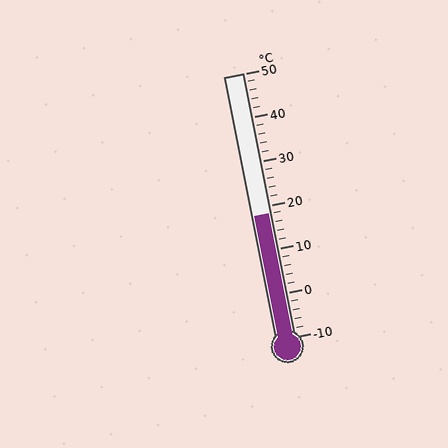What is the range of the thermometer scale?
The thermometer scale ranges from -10°C to 50°C.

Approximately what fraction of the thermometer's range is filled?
The thermometer is filled to approximately 45% of its range.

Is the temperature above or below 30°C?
The temperature is below 30°C.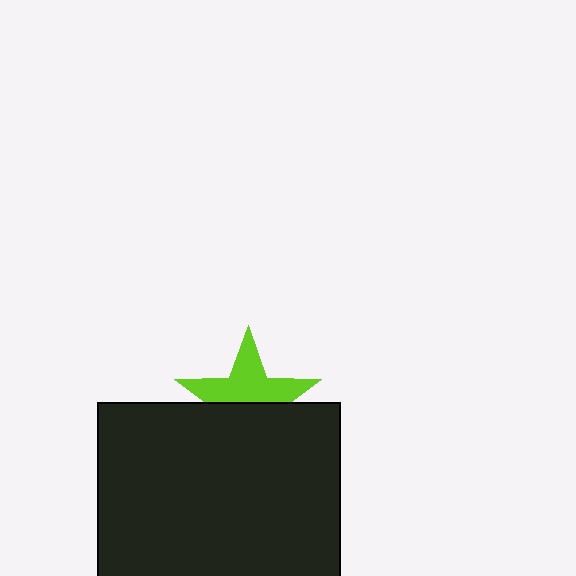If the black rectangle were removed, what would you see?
You would see the complete lime star.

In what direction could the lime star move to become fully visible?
The lime star could move up. That would shift it out from behind the black rectangle entirely.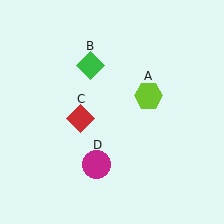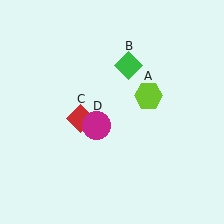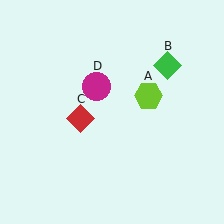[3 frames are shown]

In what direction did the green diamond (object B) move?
The green diamond (object B) moved right.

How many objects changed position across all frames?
2 objects changed position: green diamond (object B), magenta circle (object D).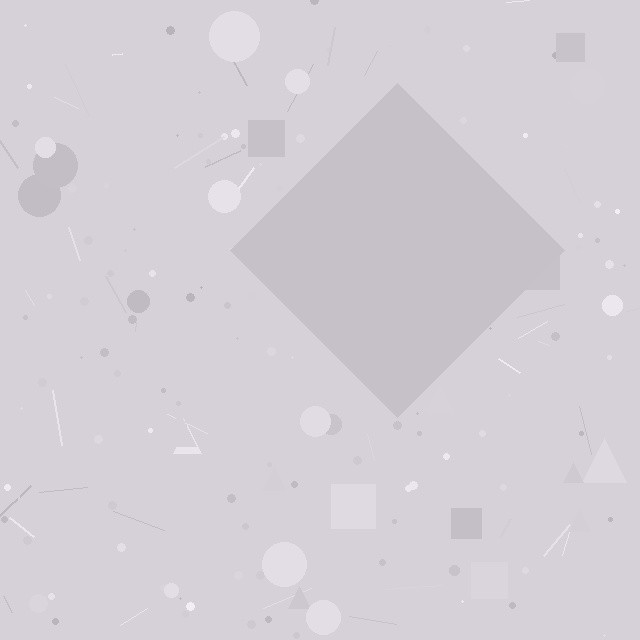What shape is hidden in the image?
A diamond is hidden in the image.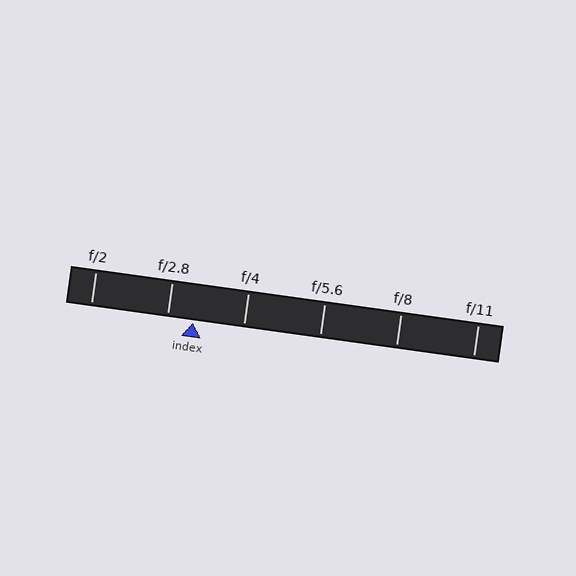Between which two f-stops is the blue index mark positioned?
The index mark is between f/2.8 and f/4.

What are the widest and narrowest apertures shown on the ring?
The widest aperture shown is f/2 and the narrowest is f/11.